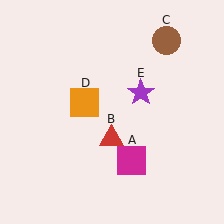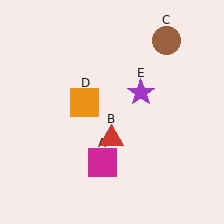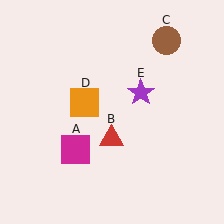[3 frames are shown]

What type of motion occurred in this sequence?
The magenta square (object A) rotated clockwise around the center of the scene.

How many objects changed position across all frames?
1 object changed position: magenta square (object A).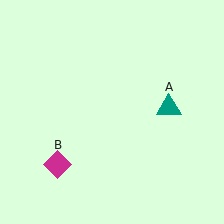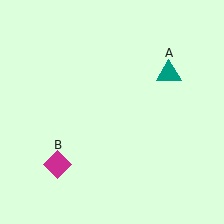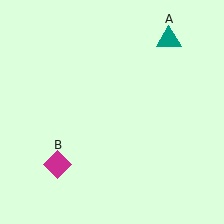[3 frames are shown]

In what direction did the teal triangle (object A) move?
The teal triangle (object A) moved up.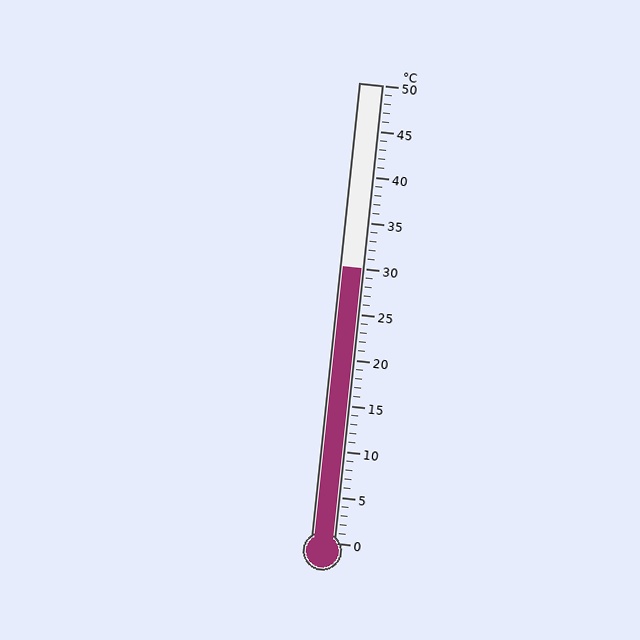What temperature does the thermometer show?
The thermometer shows approximately 30°C.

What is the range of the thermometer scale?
The thermometer scale ranges from 0°C to 50°C.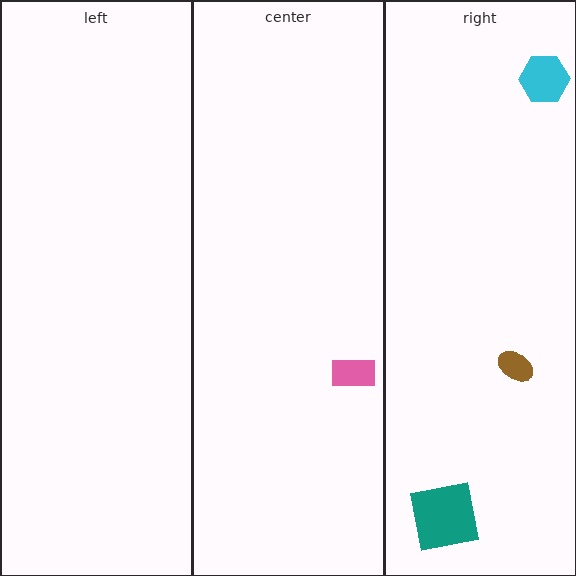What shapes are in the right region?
The brown ellipse, the teal square, the cyan hexagon.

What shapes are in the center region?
The pink rectangle.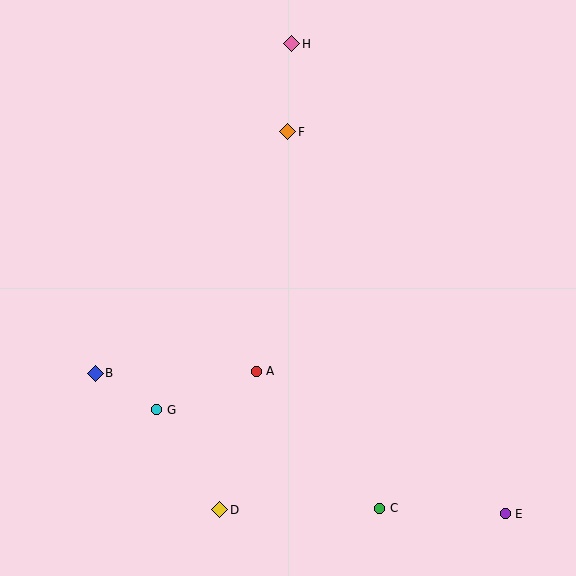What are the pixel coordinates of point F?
Point F is at (288, 132).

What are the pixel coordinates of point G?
Point G is at (157, 410).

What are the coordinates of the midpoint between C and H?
The midpoint between C and H is at (336, 276).